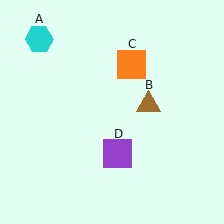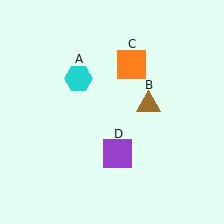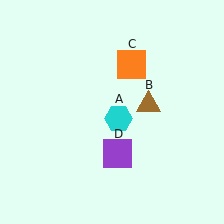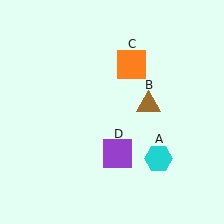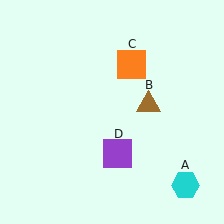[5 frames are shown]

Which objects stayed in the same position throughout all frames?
Brown triangle (object B) and orange square (object C) and purple square (object D) remained stationary.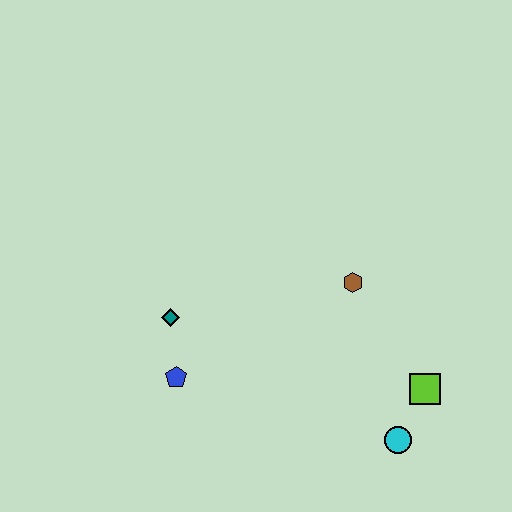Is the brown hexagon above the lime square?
Yes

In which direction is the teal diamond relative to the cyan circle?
The teal diamond is to the left of the cyan circle.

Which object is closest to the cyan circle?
The lime square is closest to the cyan circle.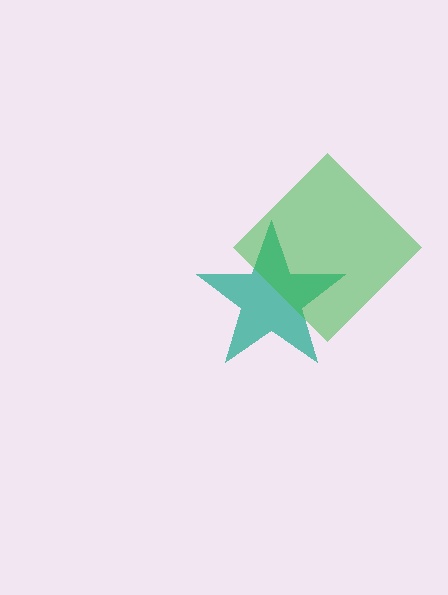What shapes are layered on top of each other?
The layered shapes are: a teal star, a green diamond.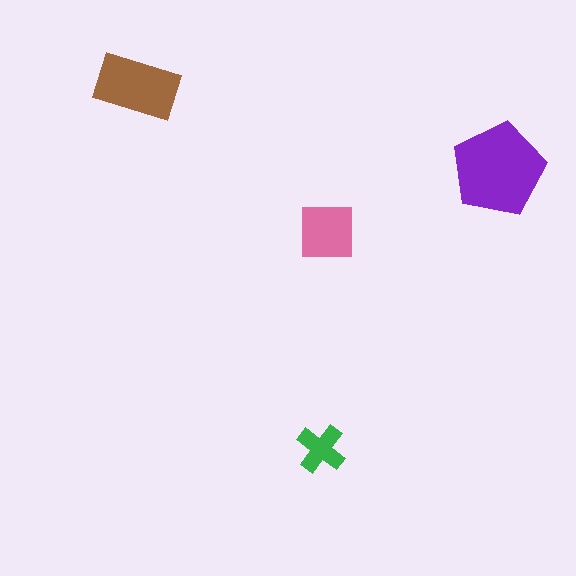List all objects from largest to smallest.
The purple pentagon, the brown rectangle, the pink square, the green cross.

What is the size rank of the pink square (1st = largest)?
3rd.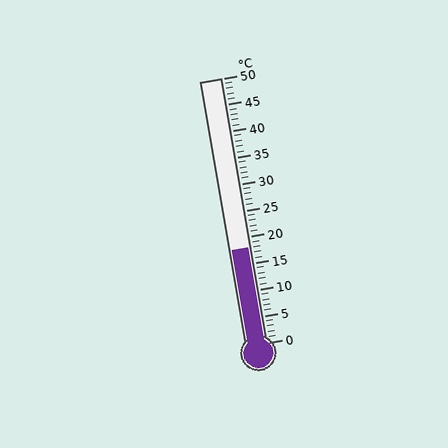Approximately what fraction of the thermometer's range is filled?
The thermometer is filled to approximately 35% of its range.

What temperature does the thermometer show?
The thermometer shows approximately 18°C.